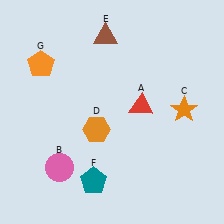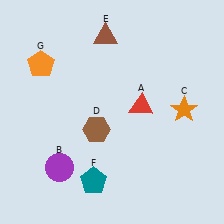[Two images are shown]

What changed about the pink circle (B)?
In Image 1, B is pink. In Image 2, it changed to purple.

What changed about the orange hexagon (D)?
In Image 1, D is orange. In Image 2, it changed to brown.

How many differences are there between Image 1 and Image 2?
There are 2 differences between the two images.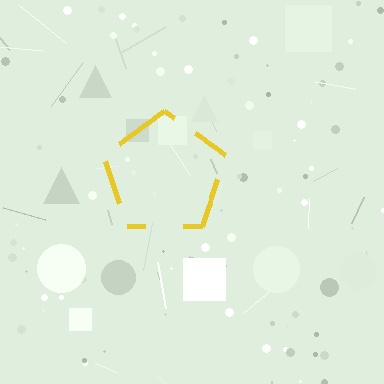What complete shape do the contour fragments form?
The contour fragments form a pentagon.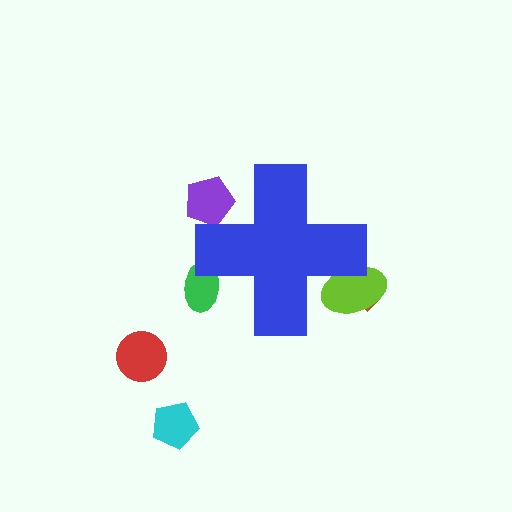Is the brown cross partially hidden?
Yes, the brown cross is partially hidden behind the blue cross.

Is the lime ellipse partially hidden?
Yes, the lime ellipse is partially hidden behind the blue cross.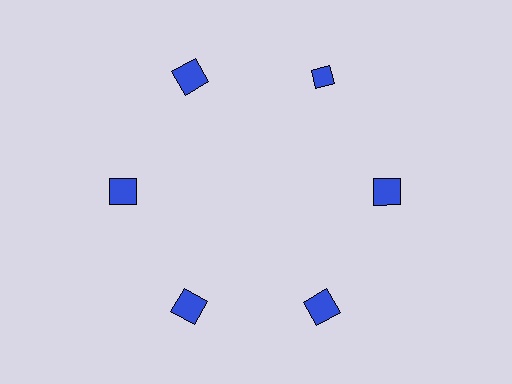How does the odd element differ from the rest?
It has a different shape: diamond instead of square.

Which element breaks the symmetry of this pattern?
The blue diamond at roughly the 1 o'clock position breaks the symmetry. All other shapes are blue squares.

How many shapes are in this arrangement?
There are 6 shapes arranged in a ring pattern.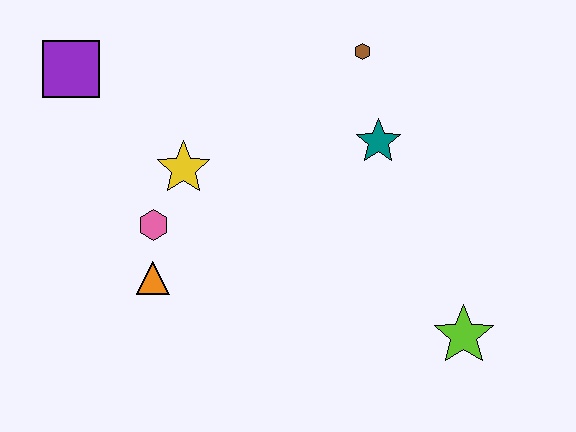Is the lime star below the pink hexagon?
Yes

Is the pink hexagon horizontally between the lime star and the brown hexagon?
No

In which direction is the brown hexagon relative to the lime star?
The brown hexagon is above the lime star.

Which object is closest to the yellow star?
The pink hexagon is closest to the yellow star.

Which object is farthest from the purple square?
The lime star is farthest from the purple square.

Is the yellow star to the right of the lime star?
No